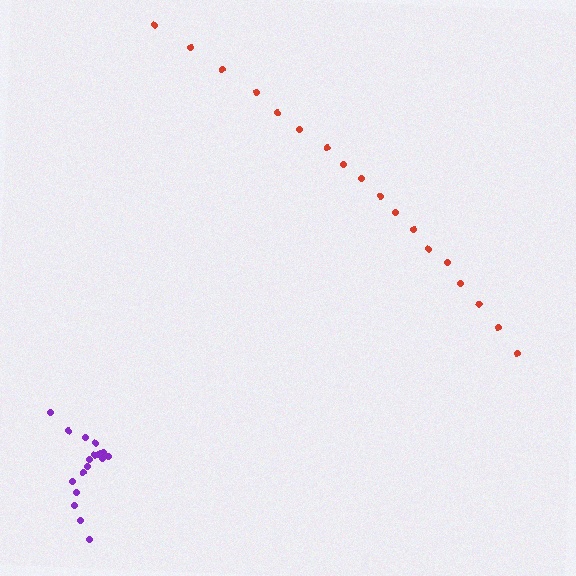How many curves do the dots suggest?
There are 2 distinct paths.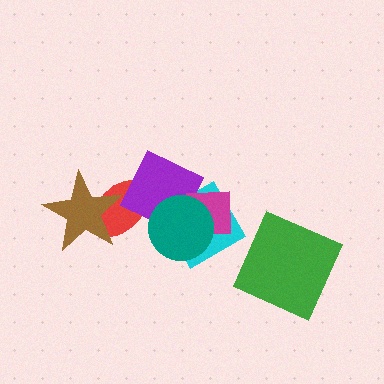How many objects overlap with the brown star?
1 object overlaps with the brown star.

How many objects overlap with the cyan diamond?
3 objects overlap with the cyan diamond.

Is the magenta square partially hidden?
Yes, it is partially covered by another shape.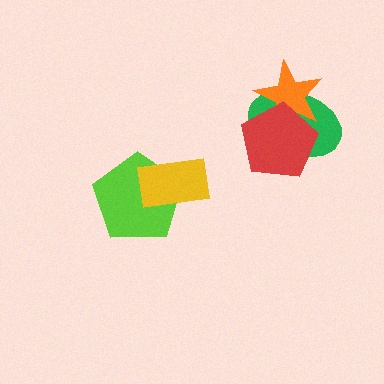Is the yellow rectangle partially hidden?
No, no other shape covers it.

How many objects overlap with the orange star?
2 objects overlap with the orange star.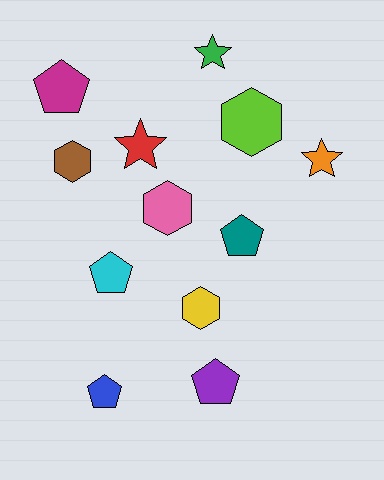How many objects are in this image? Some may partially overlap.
There are 12 objects.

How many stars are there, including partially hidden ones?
There are 3 stars.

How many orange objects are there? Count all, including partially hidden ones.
There is 1 orange object.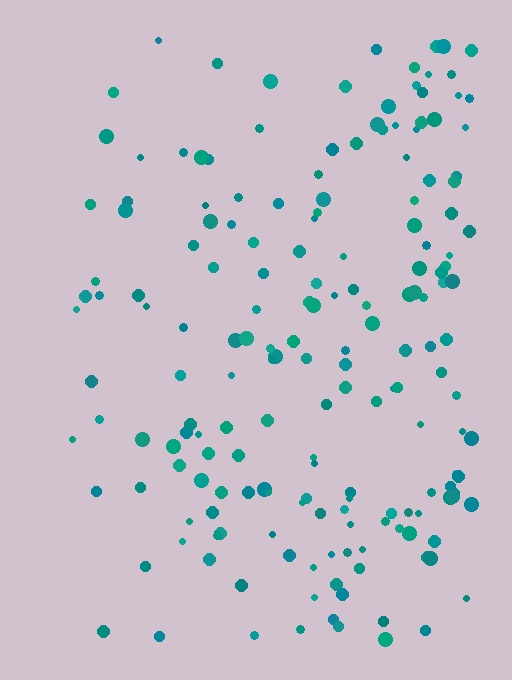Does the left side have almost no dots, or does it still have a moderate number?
Still a moderate number, just noticeably fewer than the right.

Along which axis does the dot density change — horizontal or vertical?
Horizontal.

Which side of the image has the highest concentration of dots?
The right.